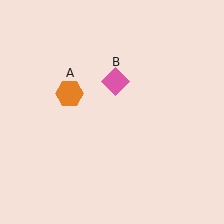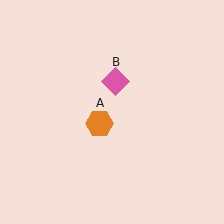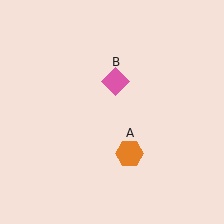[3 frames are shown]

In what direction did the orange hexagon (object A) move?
The orange hexagon (object A) moved down and to the right.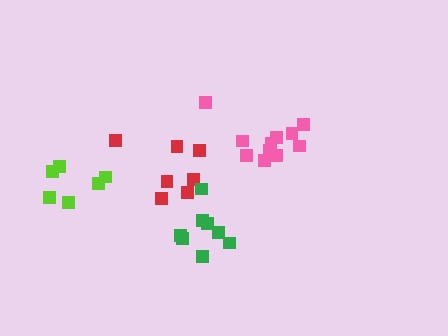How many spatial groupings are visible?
There are 4 spatial groupings.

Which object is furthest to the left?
The lime cluster is leftmost.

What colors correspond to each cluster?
The clusters are colored: lime, red, pink, green.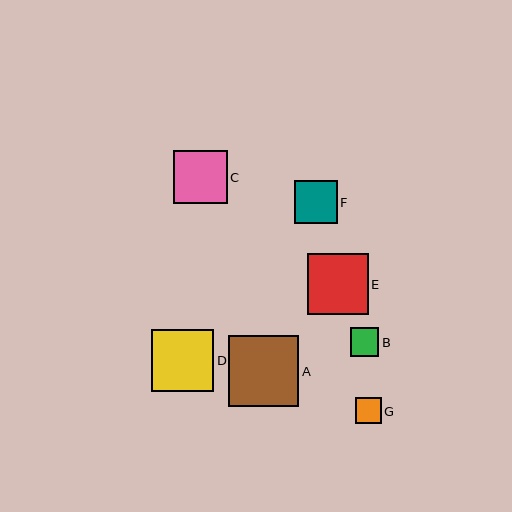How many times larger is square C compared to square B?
Square C is approximately 1.9 times the size of square B.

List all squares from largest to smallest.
From largest to smallest: A, D, E, C, F, B, G.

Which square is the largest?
Square A is the largest with a size of approximately 70 pixels.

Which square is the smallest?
Square G is the smallest with a size of approximately 26 pixels.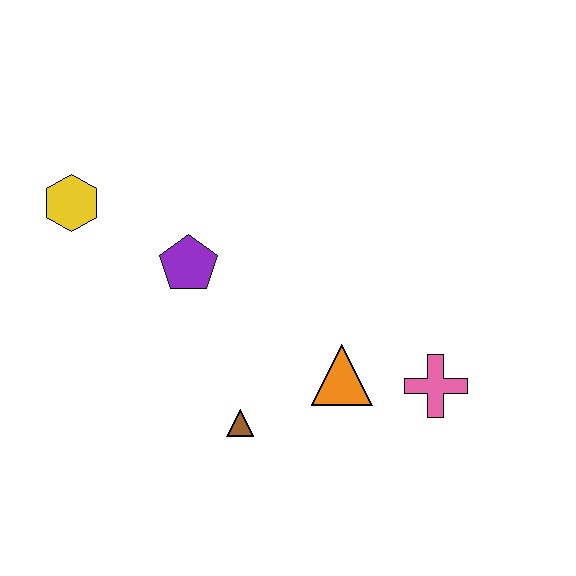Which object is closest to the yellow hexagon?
The purple pentagon is closest to the yellow hexagon.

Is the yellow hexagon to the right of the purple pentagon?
No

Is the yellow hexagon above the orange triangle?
Yes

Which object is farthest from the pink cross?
The yellow hexagon is farthest from the pink cross.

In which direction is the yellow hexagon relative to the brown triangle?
The yellow hexagon is above the brown triangle.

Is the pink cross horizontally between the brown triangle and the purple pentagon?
No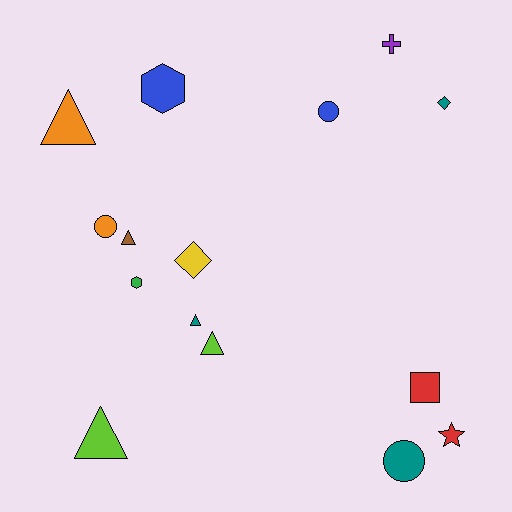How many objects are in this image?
There are 15 objects.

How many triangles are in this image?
There are 5 triangles.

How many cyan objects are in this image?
There are no cyan objects.